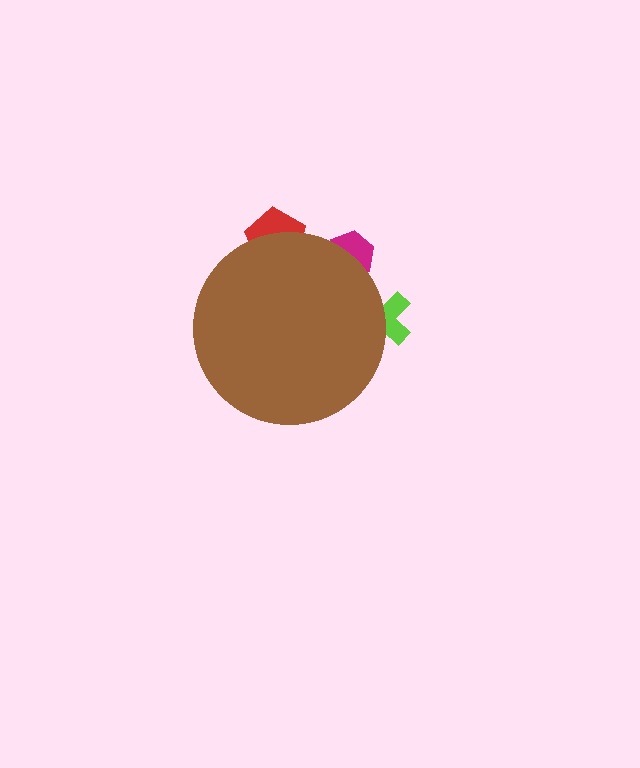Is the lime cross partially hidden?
Yes, the lime cross is partially hidden behind the brown circle.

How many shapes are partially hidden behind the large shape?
3 shapes are partially hidden.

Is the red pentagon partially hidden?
Yes, the red pentagon is partially hidden behind the brown circle.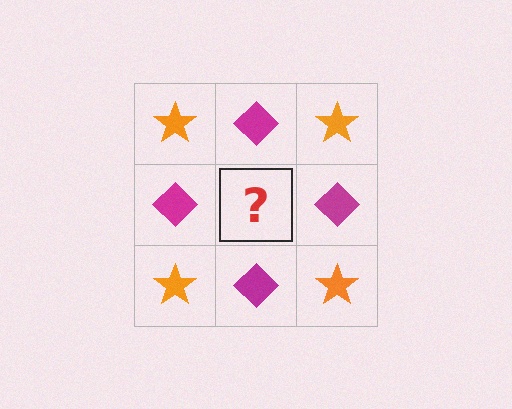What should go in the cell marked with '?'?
The missing cell should contain an orange star.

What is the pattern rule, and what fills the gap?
The rule is that it alternates orange star and magenta diamond in a checkerboard pattern. The gap should be filled with an orange star.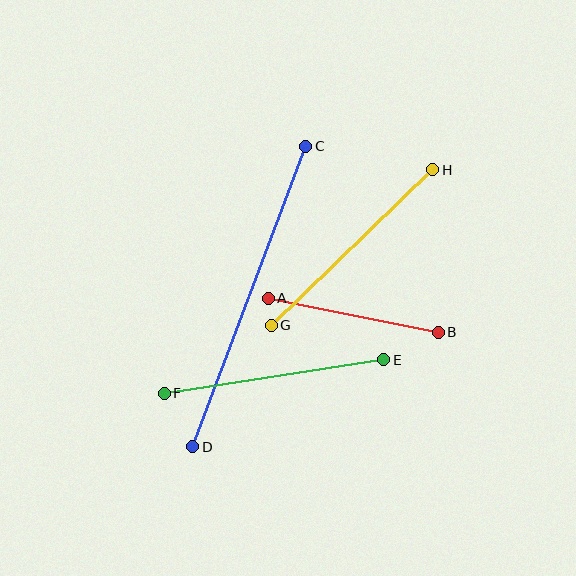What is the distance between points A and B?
The distance is approximately 173 pixels.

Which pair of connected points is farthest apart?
Points C and D are farthest apart.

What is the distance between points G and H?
The distance is approximately 224 pixels.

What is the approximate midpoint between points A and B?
The midpoint is at approximately (353, 315) pixels.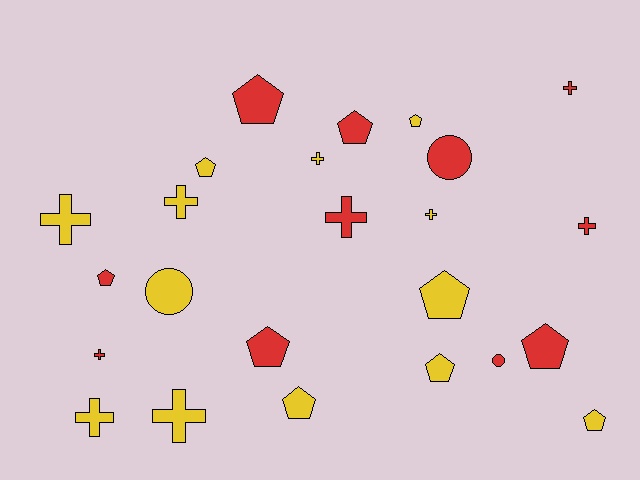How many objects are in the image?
There are 24 objects.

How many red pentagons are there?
There are 5 red pentagons.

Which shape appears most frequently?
Pentagon, with 11 objects.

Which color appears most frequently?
Yellow, with 13 objects.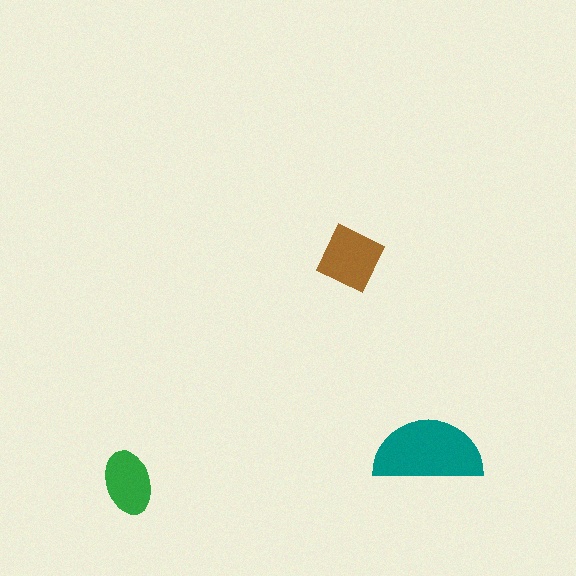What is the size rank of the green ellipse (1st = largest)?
3rd.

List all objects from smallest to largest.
The green ellipse, the brown square, the teal semicircle.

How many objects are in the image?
There are 3 objects in the image.